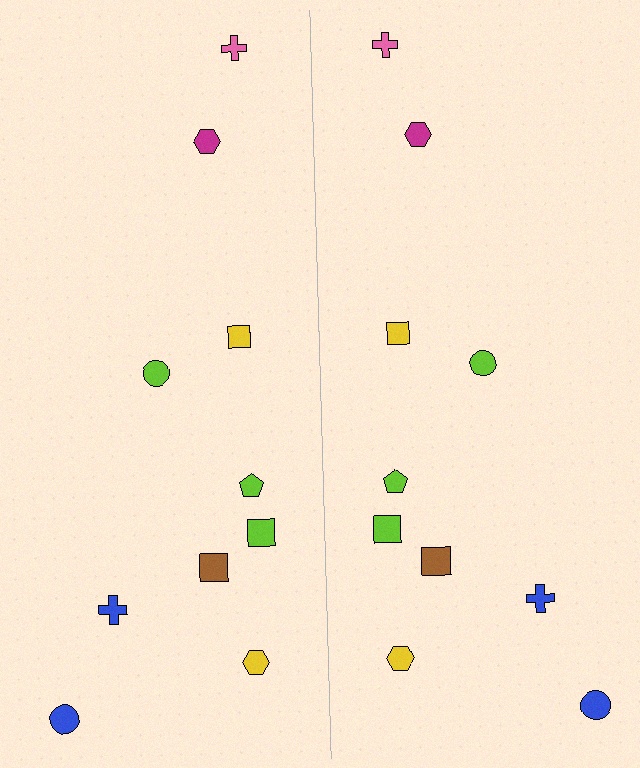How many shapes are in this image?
There are 20 shapes in this image.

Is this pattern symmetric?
Yes, this pattern has bilateral (reflection) symmetry.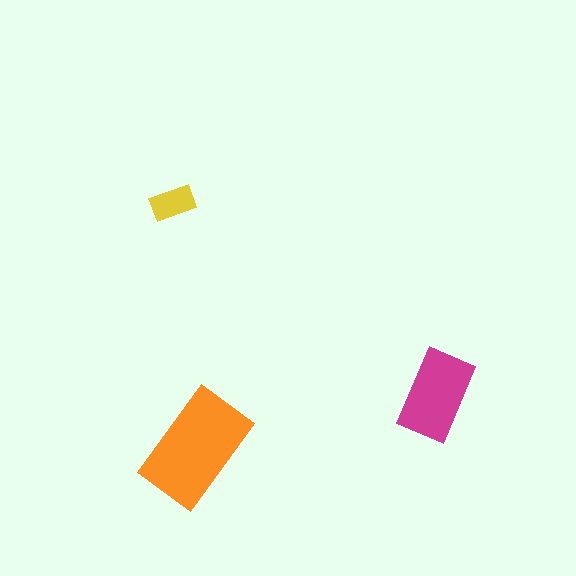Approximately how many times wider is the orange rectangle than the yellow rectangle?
About 2.5 times wider.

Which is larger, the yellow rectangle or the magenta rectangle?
The magenta one.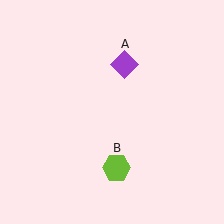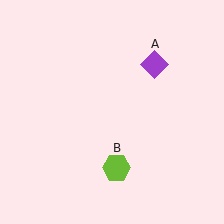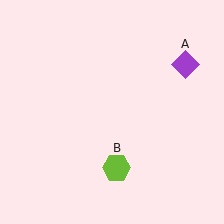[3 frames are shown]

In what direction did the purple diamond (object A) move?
The purple diamond (object A) moved right.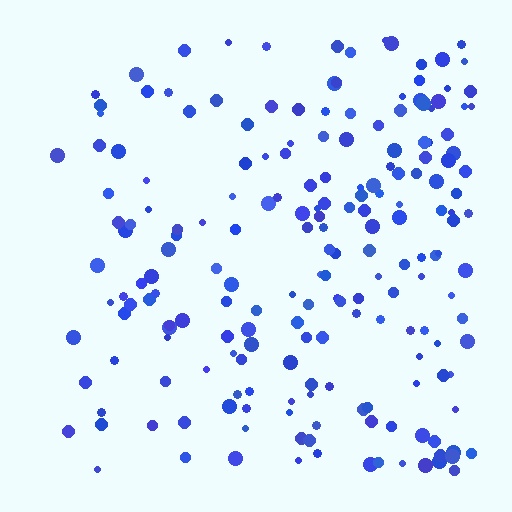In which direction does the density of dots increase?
From left to right, with the right side densest.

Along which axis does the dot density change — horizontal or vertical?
Horizontal.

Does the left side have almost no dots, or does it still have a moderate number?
Still a moderate number, just noticeably fewer than the right.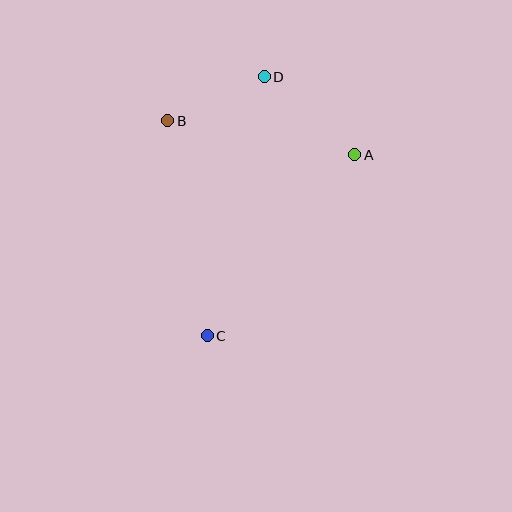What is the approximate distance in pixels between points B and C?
The distance between B and C is approximately 219 pixels.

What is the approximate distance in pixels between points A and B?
The distance between A and B is approximately 190 pixels.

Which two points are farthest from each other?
Points C and D are farthest from each other.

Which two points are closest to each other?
Points B and D are closest to each other.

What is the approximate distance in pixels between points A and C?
The distance between A and C is approximately 233 pixels.